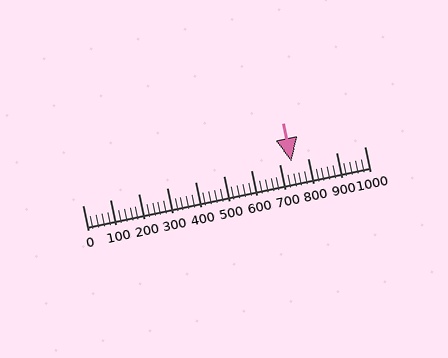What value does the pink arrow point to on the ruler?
The pink arrow points to approximately 740.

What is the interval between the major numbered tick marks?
The major tick marks are spaced 100 units apart.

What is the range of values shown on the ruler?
The ruler shows values from 0 to 1000.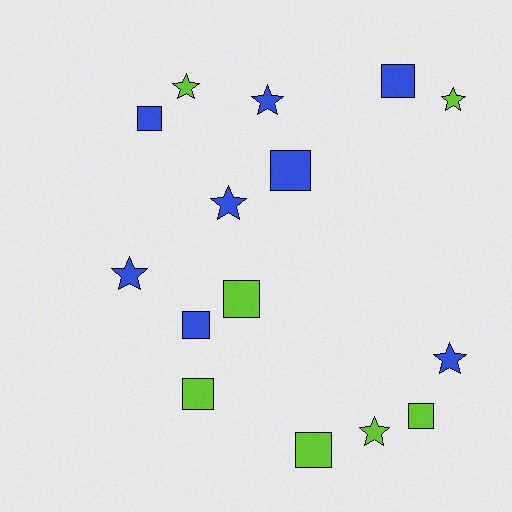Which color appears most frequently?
Blue, with 8 objects.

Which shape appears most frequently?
Square, with 8 objects.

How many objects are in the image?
There are 15 objects.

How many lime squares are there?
There are 4 lime squares.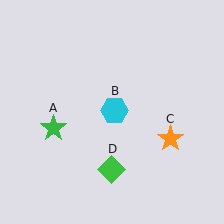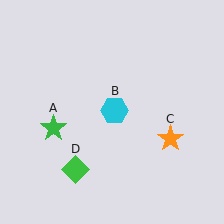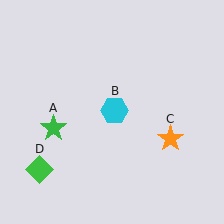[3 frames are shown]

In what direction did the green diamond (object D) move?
The green diamond (object D) moved left.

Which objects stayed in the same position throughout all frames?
Green star (object A) and cyan hexagon (object B) and orange star (object C) remained stationary.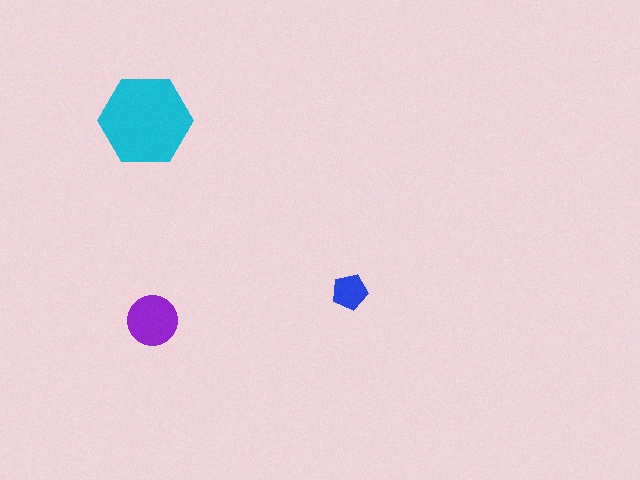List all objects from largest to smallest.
The cyan hexagon, the purple circle, the blue pentagon.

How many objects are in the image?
There are 3 objects in the image.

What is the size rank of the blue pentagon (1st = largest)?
3rd.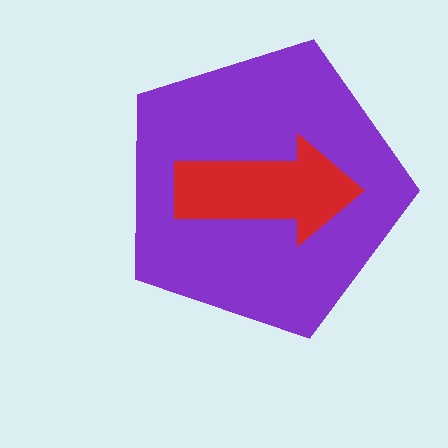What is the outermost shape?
The purple pentagon.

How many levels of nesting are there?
2.